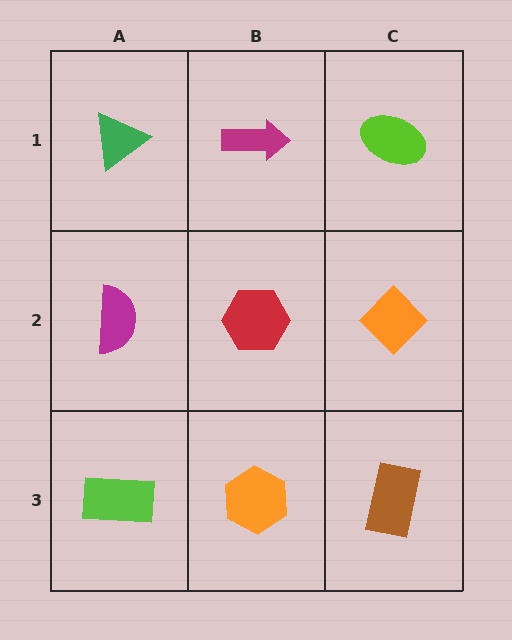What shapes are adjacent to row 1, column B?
A red hexagon (row 2, column B), a green triangle (row 1, column A), a lime ellipse (row 1, column C).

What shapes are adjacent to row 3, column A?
A magenta semicircle (row 2, column A), an orange hexagon (row 3, column B).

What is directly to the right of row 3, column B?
A brown rectangle.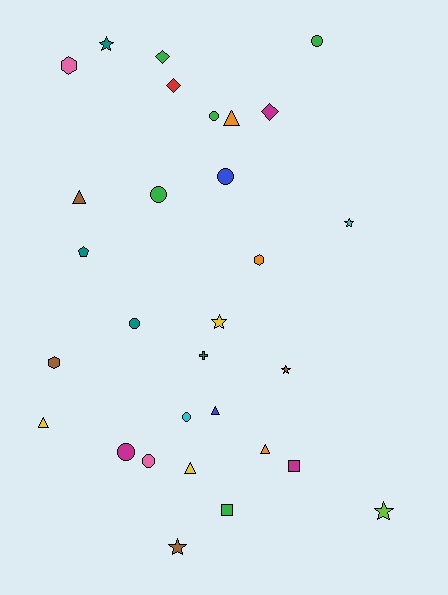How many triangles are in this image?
There are 6 triangles.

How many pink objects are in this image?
There are 2 pink objects.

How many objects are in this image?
There are 30 objects.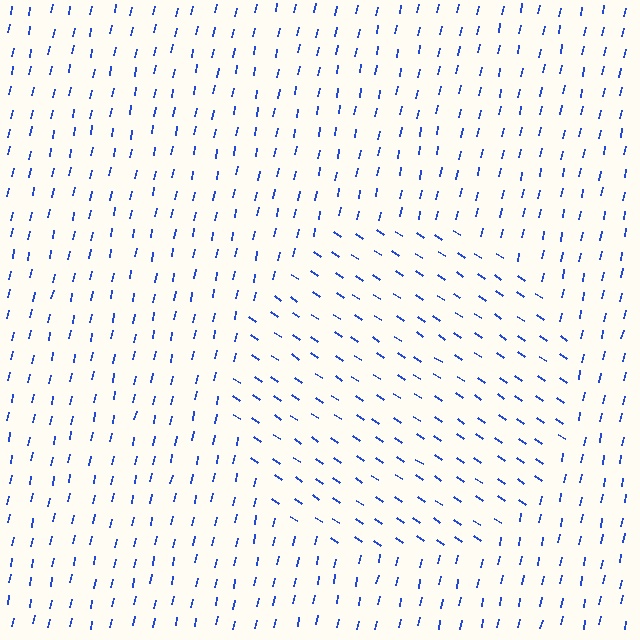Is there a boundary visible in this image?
Yes, there is a texture boundary formed by a change in line orientation.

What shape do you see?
I see a circle.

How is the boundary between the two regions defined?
The boundary is defined purely by a change in line orientation (approximately 67 degrees difference). All lines are the same color and thickness.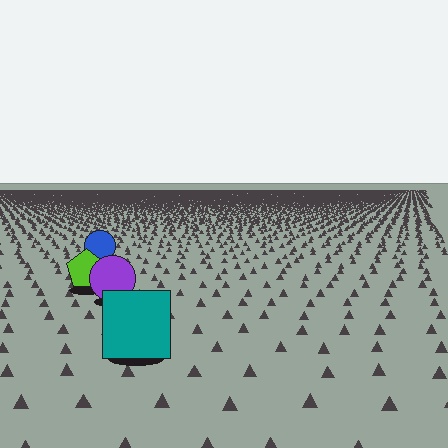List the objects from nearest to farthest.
From nearest to farthest: the teal square, the purple circle, the lime pentagon, the blue circle.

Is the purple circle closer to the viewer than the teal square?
No. The teal square is closer — you can tell from the texture gradient: the ground texture is coarser near it.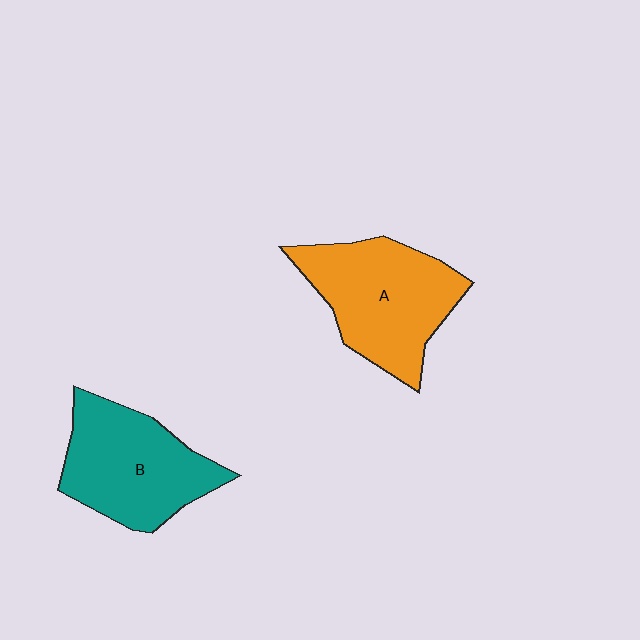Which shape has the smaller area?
Shape B (teal).